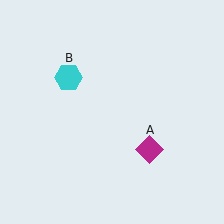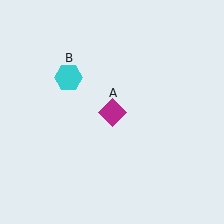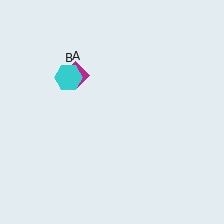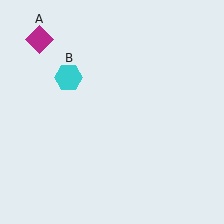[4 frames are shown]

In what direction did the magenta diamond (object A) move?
The magenta diamond (object A) moved up and to the left.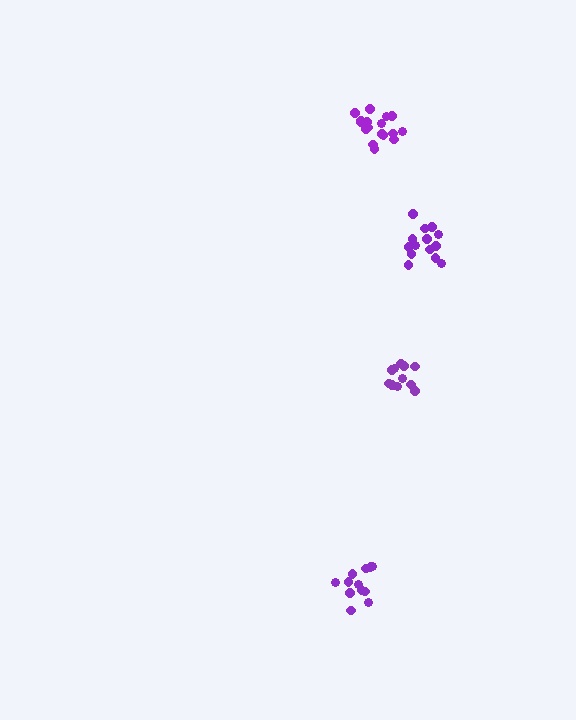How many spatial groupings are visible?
There are 4 spatial groupings.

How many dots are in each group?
Group 1: 17 dots, Group 2: 12 dots, Group 3: 11 dots, Group 4: 14 dots (54 total).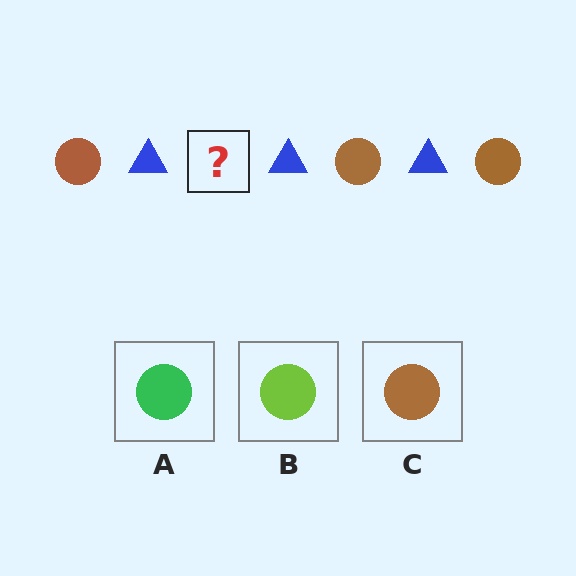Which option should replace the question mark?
Option C.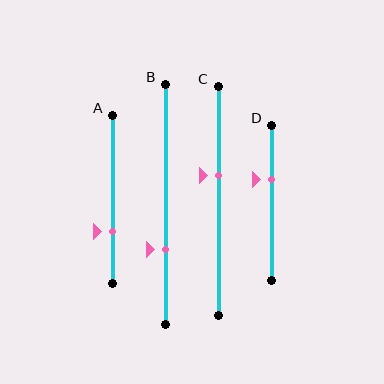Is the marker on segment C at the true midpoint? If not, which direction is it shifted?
No, the marker on segment C is shifted upward by about 11% of the segment length.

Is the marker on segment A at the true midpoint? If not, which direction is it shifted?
No, the marker on segment A is shifted downward by about 19% of the segment length.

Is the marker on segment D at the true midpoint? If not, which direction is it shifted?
No, the marker on segment D is shifted upward by about 15% of the segment length.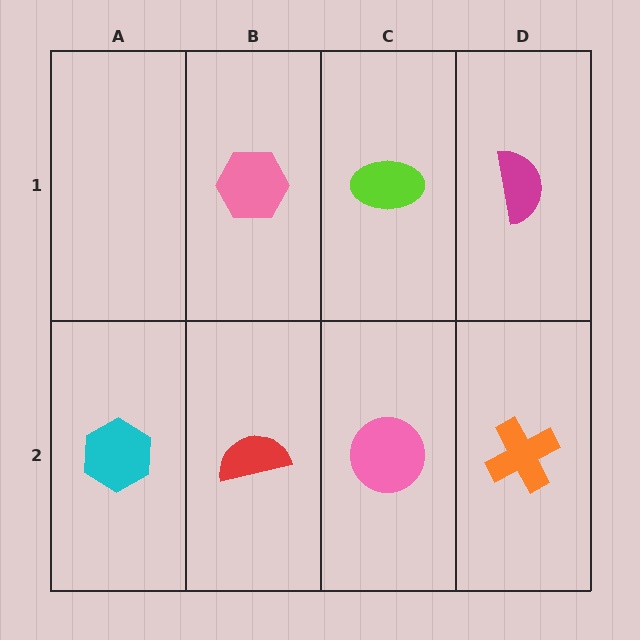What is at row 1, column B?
A pink hexagon.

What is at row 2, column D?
An orange cross.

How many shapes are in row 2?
4 shapes.